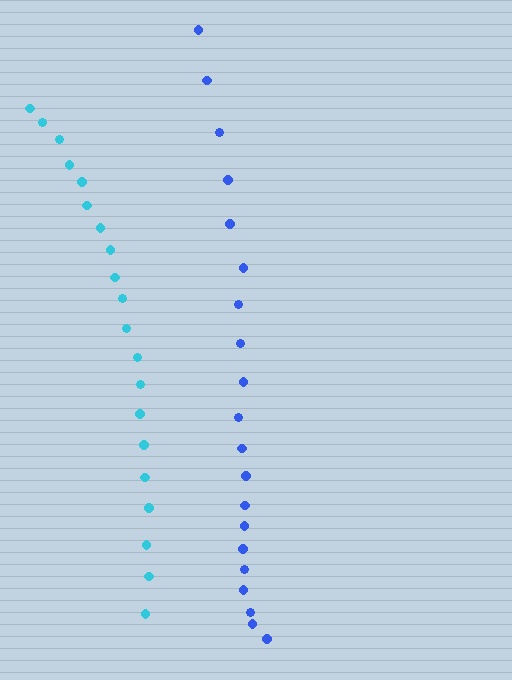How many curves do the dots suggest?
There are 2 distinct paths.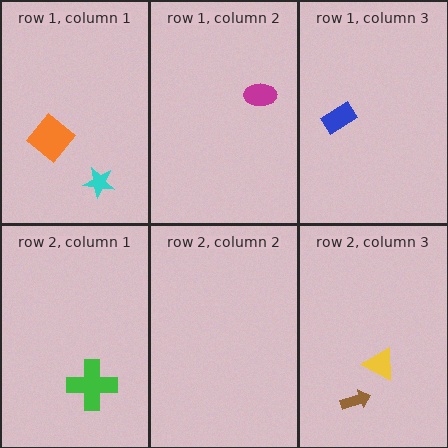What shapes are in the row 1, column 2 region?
The magenta ellipse.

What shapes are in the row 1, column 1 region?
The cyan star, the orange diamond.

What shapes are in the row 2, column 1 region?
The green cross.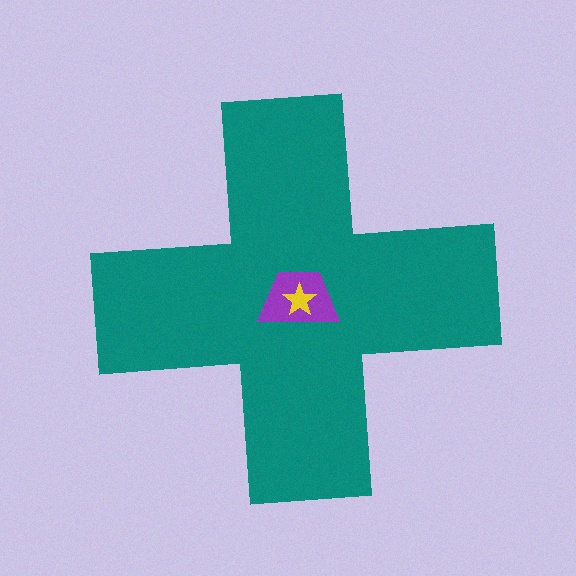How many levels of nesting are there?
3.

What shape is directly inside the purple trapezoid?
The yellow star.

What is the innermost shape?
The yellow star.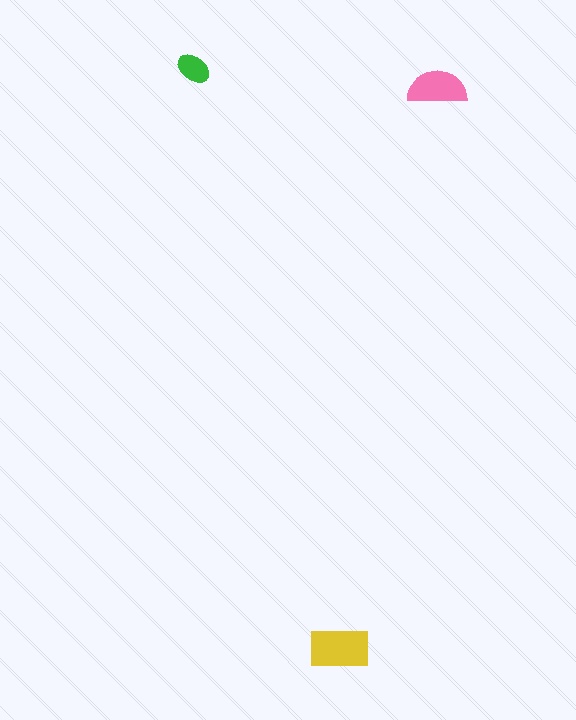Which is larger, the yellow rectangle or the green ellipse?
The yellow rectangle.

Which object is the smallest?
The green ellipse.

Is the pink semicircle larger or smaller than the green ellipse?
Larger.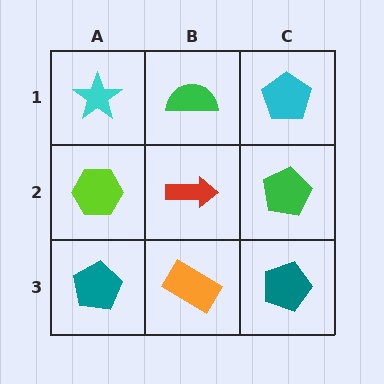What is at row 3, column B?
An orange rectangle.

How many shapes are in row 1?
3 shapes.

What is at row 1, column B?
A green semicircle.